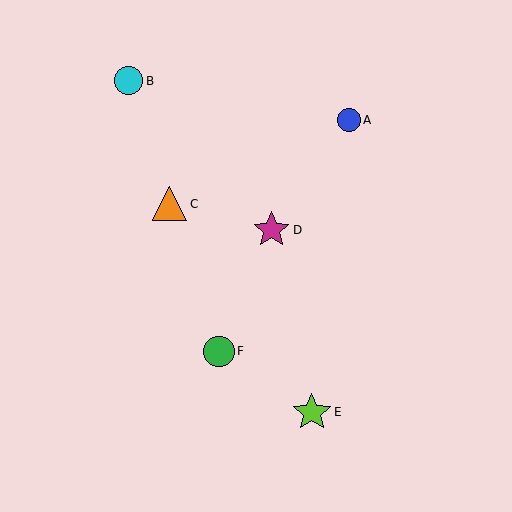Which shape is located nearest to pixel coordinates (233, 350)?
The green circle (labeled F) at (219, 351) is nearest to that location.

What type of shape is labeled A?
Shape A is a blue circle.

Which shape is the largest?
The lime star (labeled E) is the largest.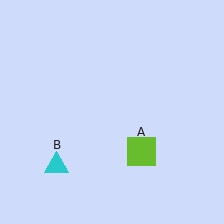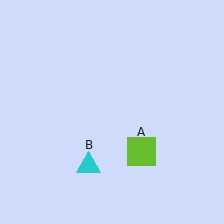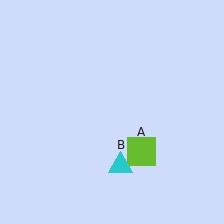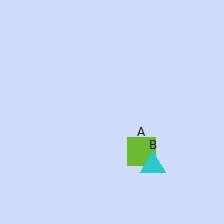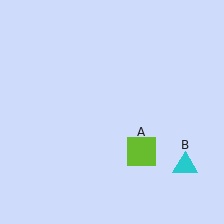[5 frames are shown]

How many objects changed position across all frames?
1 object changed position: cyan triangle (object B).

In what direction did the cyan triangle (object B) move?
The cyan triangle (object B) moved right.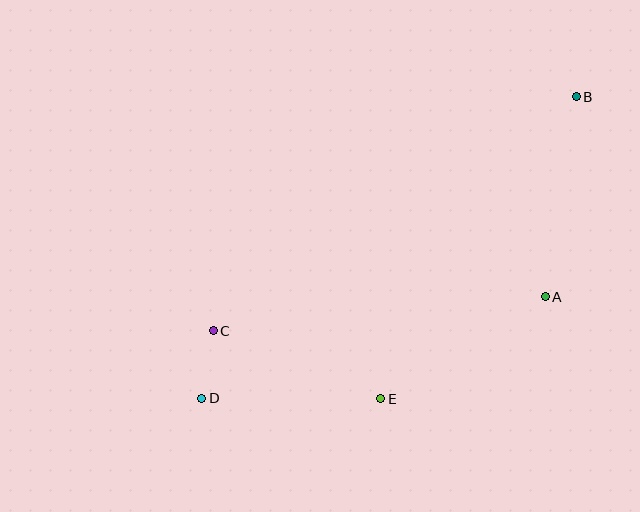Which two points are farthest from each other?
Points B and D are farthest from each other.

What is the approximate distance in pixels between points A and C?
The distance between A and C is approximately 334 pixels.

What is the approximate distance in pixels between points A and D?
The distance between A and D is approximately 358 pixels.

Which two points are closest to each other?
Points C and D are closest to each other.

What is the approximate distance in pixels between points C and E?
The distance between C and E is approximately 181 pixels.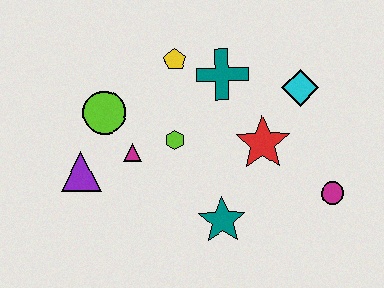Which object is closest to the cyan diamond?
The red star is closest to the cyan diamond.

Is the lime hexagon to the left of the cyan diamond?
Yes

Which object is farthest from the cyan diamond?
The purple triangle is farthest from the cyan diamond.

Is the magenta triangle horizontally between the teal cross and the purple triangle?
Yes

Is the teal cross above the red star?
Yes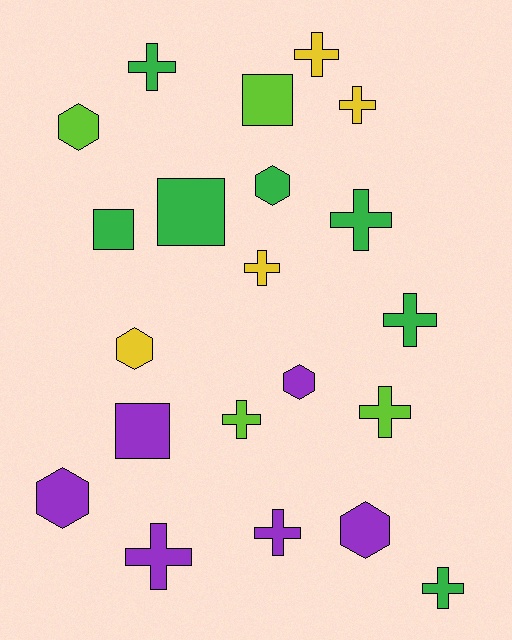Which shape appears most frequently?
Cross, with 11 objects.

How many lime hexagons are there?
There is 1 lime hexagon.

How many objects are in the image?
There are 21 objects.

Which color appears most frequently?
Green, with 7 objects.